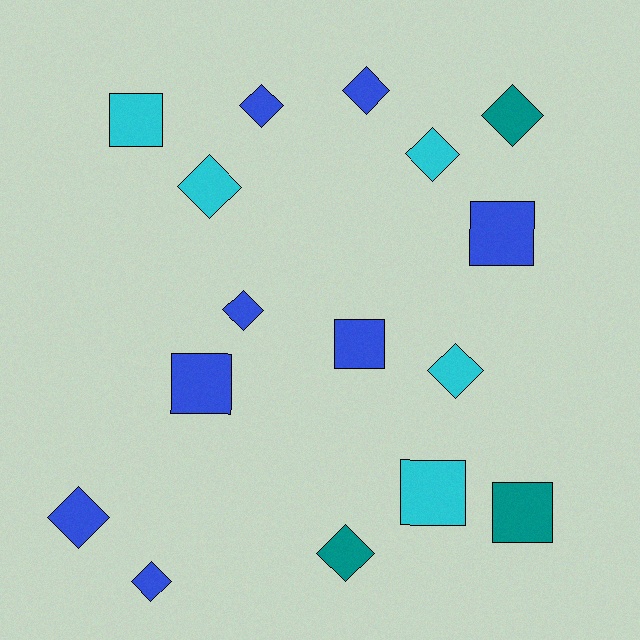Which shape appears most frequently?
Diamond, with 10 objects.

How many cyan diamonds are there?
There are 3 cyan diamonds.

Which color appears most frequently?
Blue, with 8 objects.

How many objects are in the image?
There are 16 objects.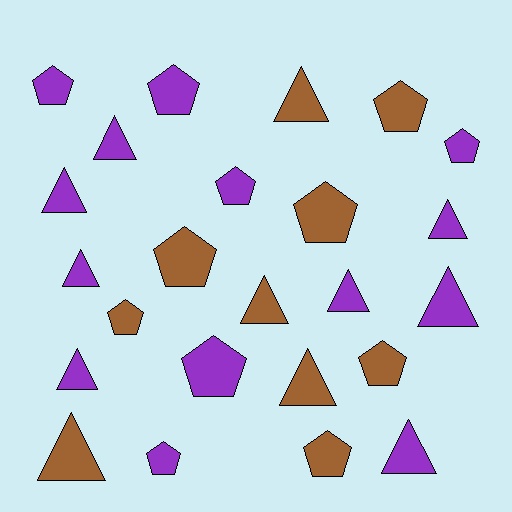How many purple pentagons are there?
There are 6 purple pentagons.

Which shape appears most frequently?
Triangle, with 12 objects.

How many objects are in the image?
There are 24 objects.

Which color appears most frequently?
Purple, with 14 objects.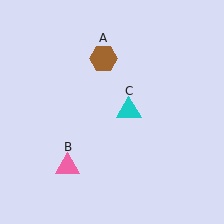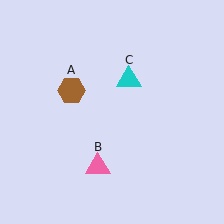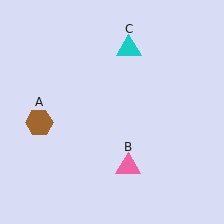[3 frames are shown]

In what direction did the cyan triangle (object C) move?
The cyan triangle (object C) moved up.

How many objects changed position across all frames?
3 objects changed position: brown hexagon (object A), pink triangle (object B), cyan triangle (object C).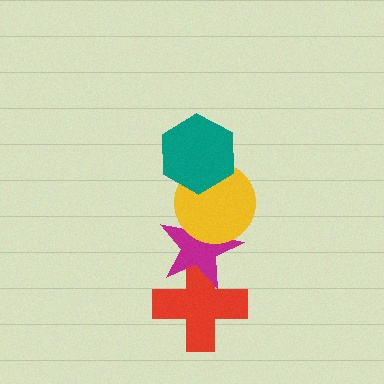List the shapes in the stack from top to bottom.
From top to bottom: the teal hexagon, the yellow circle, the magenta star, the red cross.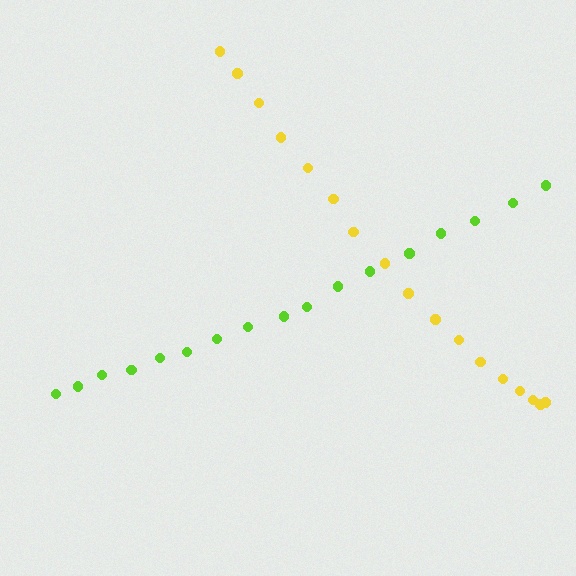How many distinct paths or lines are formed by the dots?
There are 2 distinct paths.